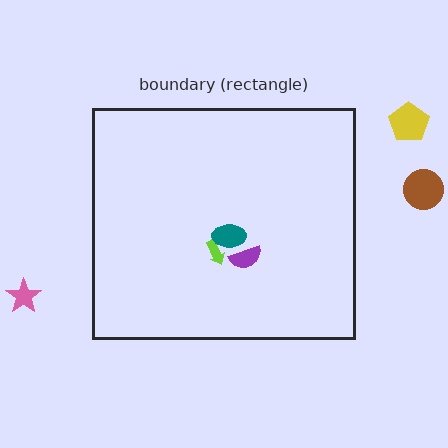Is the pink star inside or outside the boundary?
Outside.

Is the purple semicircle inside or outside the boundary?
Inside.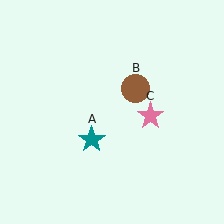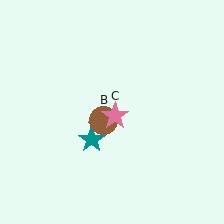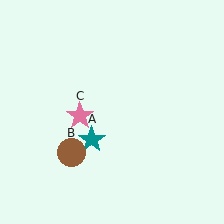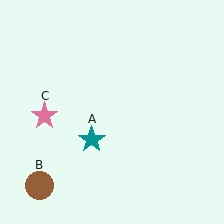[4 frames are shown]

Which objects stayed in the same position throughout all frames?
Teal star (object A) remained stationary.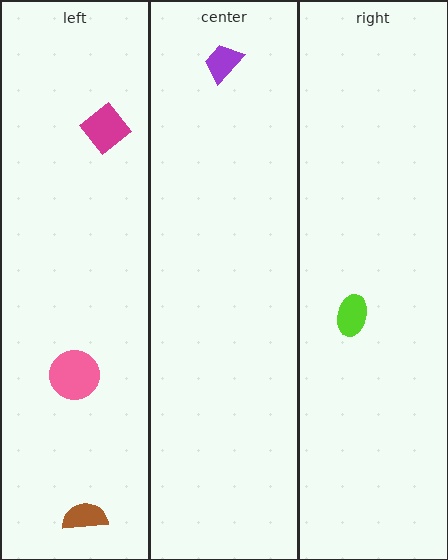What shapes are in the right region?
The lime ellipse.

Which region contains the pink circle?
The left region.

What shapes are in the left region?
The magenta diamond, the brown semicircle, the pink circle.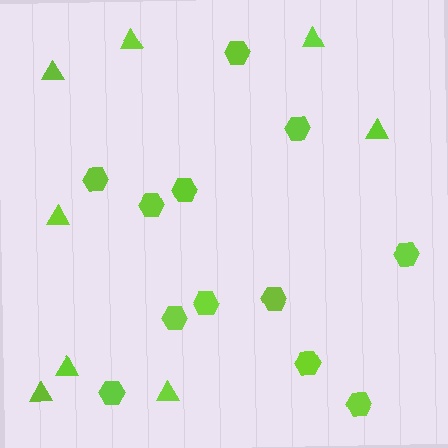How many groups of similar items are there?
There are 2 groups: one group of triangles (8) and one group of hexagons (12).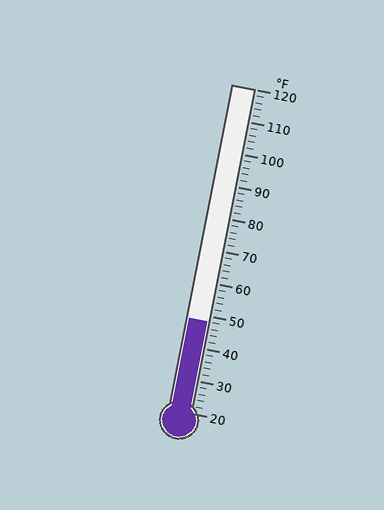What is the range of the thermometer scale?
The thermometer scale ranges from 20°F to 120°F.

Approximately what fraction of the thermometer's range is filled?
The thermometer is filled to approximately 30% of its range.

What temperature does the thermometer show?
The thermometer shows approximately 48°F.